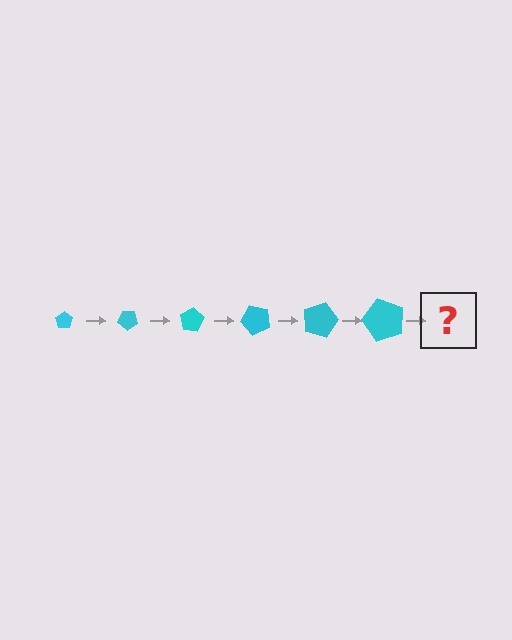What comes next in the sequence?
The next element should be a pentagon, larger than the previous one and rotated 240 degrees from the start.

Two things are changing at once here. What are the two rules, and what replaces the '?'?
The two rules are that the pentagon grows larger each step and it rotates 40 degrees each step. The '?' should be a pentagon, larger than the previous one and rotated 240 degrees from the start.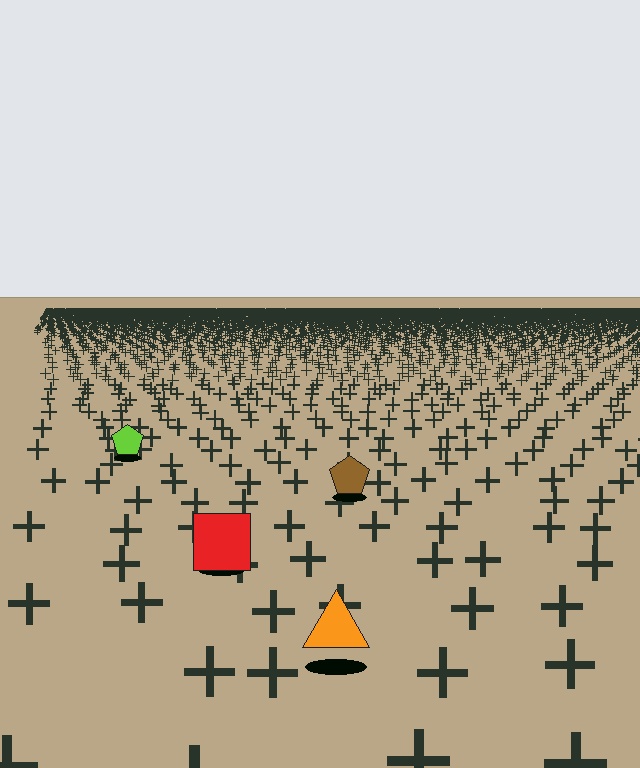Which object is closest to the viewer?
The orange triangle is closest. The texture marks near it are larger and more spread out.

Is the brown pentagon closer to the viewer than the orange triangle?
No. The orange triangle is closer — you can tell from the texture gradient: the ground texture is coarser near it.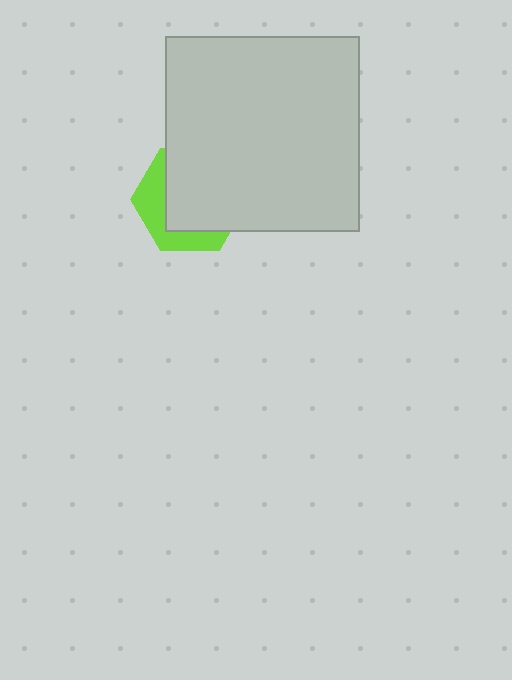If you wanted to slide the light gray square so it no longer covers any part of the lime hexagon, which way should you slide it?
Slide it toward the upper-right — that is the most direct way to separate the two shapes.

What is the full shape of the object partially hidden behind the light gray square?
The partially hidden object is a lime hexagon.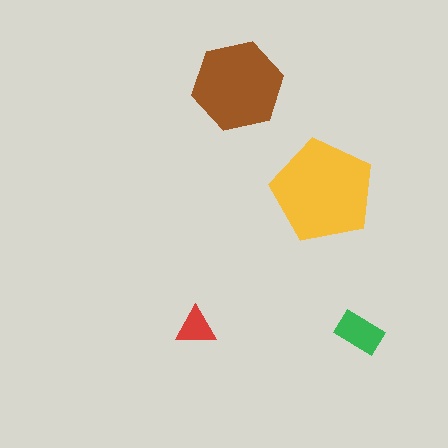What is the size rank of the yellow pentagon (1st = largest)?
1st.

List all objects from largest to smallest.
The yellow pentagon, the brown hexagon, the green rectangle, the red triangle.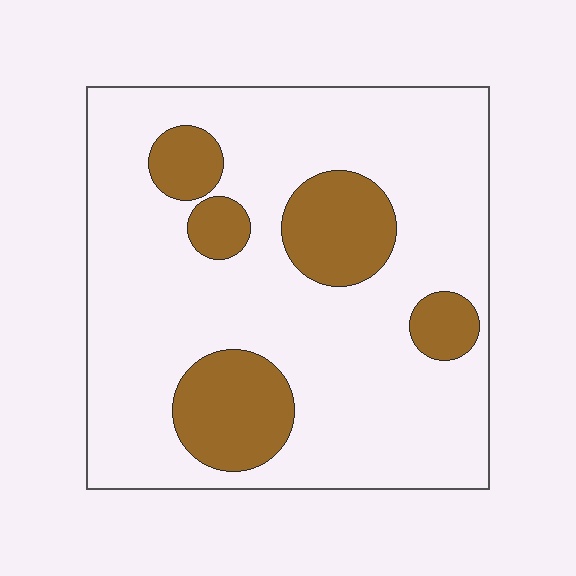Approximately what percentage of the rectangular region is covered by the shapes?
Approximately 20%.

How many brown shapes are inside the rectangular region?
5.